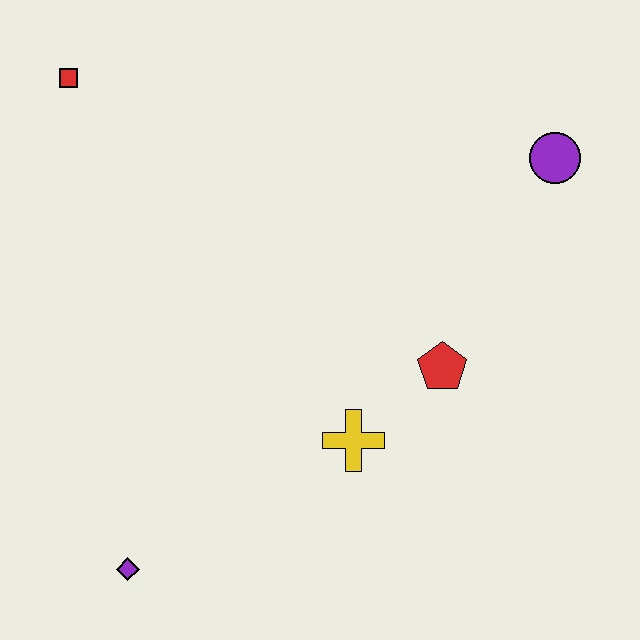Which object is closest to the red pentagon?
The yellow cross is closest to the red pentagon.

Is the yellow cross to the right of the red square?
Yes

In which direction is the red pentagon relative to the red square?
The red pentagon is to the right of the red square.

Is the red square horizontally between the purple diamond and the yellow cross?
No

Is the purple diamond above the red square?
No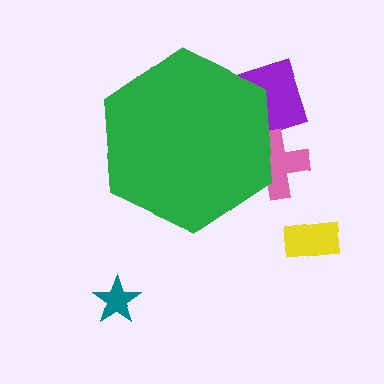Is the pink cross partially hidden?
Yes, the pink cross is partially hidden behind the green hexagon.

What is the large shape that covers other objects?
A green hexagon.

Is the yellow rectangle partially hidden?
No, the yellow rectangle is fully visible.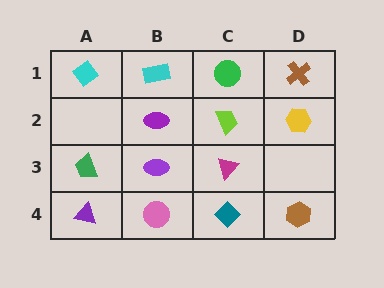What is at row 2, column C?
A lime trapezoid.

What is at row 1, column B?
A cyan rectangle.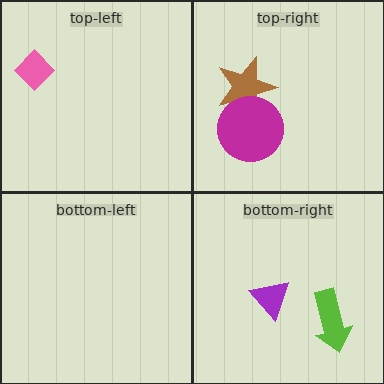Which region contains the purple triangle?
The bottom-right region.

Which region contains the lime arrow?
The bottom-right region.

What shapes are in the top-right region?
The brown star, the magenta circle.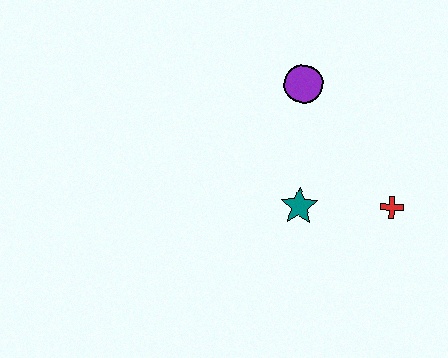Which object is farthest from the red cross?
The purple circle is farthest from the red cross.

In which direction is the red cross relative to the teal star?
The red cross is to the right of the teal star.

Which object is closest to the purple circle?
The teal star is closest to the purple circle.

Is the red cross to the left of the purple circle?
No